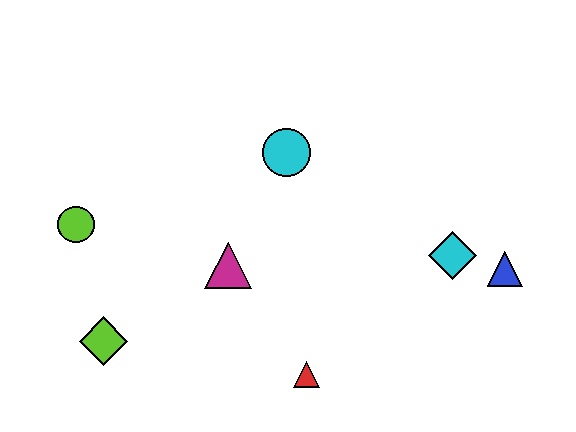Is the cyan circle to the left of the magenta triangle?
No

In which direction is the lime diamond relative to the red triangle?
The lime diamond is to the left of the red triangle.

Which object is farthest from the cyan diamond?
The lime circle is farthest from the cyan diamond.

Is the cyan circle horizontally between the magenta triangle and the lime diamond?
No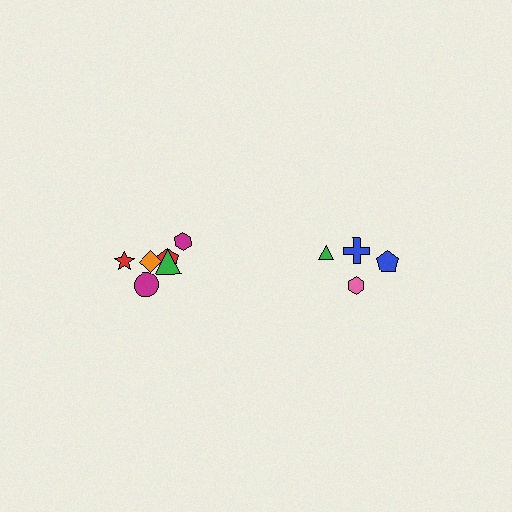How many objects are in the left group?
There are 6 objects.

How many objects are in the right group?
There are 4 objects.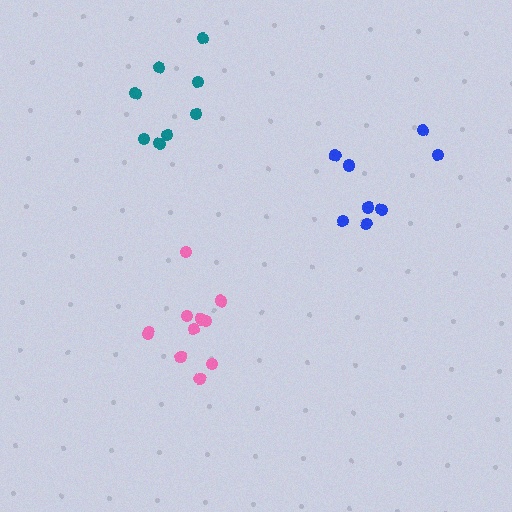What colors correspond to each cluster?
The clusters are colored: teal, pink, blue.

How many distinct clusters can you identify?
There are 3 distinct clusters.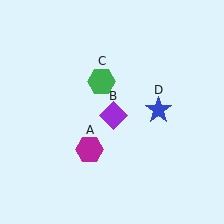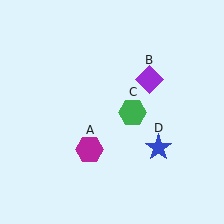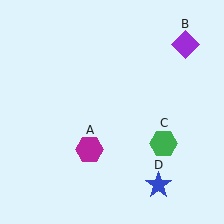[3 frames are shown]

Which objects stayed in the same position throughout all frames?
Magenta hexagon (object A) remained stationary.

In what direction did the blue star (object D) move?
The blue star (object D) moved down.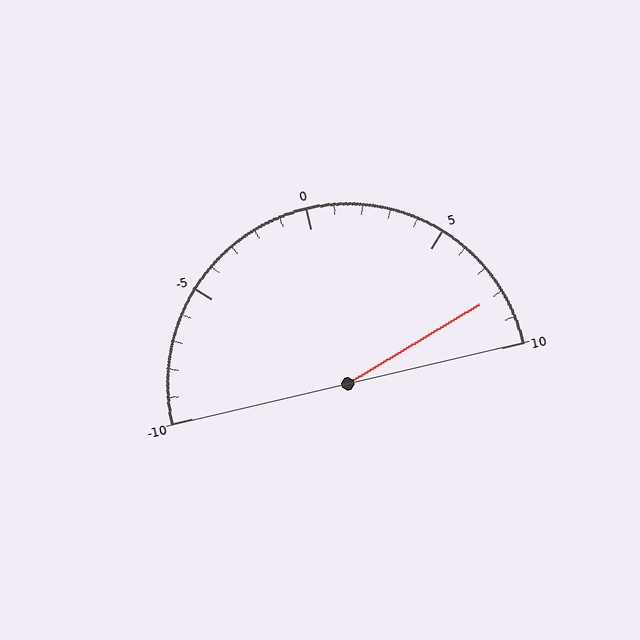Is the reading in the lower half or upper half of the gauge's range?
The reading is in the upper half of the range (-10 to 10).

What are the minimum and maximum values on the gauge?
The gauge ranges from -10 to 10.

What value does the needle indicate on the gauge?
The needle indicates approximately 8.